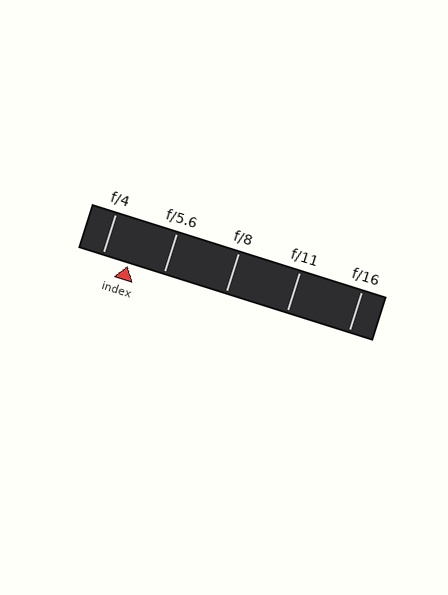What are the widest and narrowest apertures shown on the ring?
The widest aperture shown is f/4 and the narrowest is f/16.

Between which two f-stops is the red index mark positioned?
The index mark is between f/4 and f/5.6.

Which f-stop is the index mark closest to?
The index mark is closest to f/4.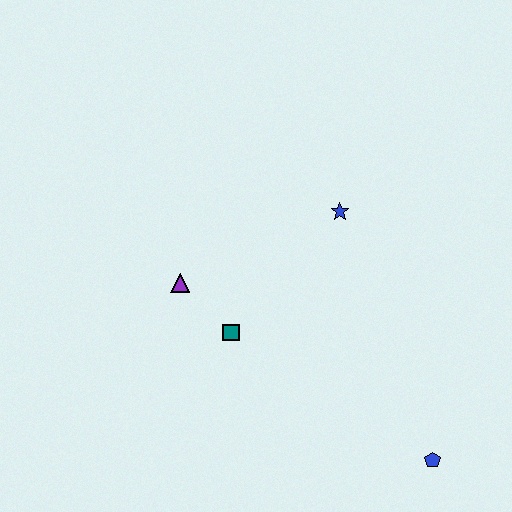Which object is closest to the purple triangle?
The teal square is closest to the purple triangle.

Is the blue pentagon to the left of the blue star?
No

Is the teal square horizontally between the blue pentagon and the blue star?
No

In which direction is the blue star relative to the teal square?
The blue star is above the teal square.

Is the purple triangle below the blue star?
Yes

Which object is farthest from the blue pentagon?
The purple triangle is farthest from the blue pentagon.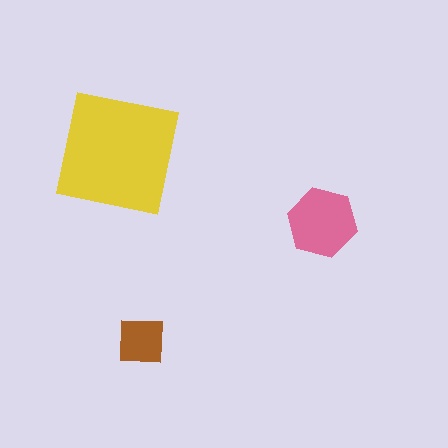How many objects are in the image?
There are 3 objects in the image.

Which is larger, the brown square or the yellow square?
The yellow square.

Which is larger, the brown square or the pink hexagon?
The pink hexagon.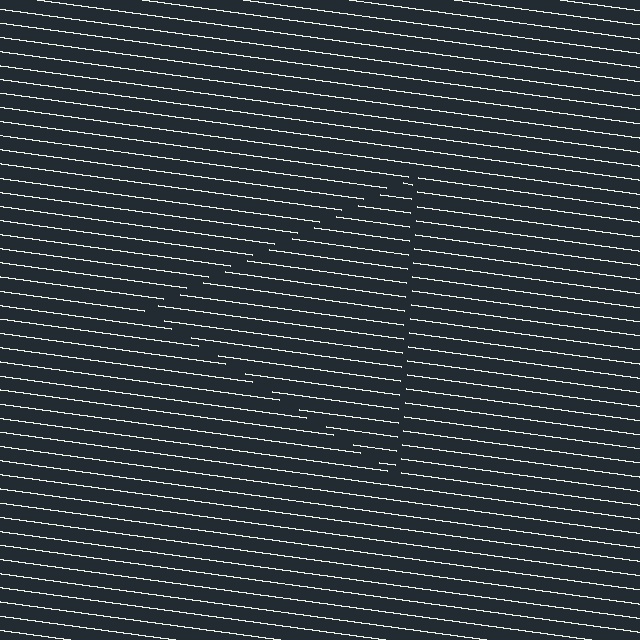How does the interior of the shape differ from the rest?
The interior of the shape contains the same grating, shifted by half a period — the contour is defined by the phase discontinuity where line-ends from the inner and outer gratings abut.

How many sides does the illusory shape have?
3 sides — the line-ends trace a triangle.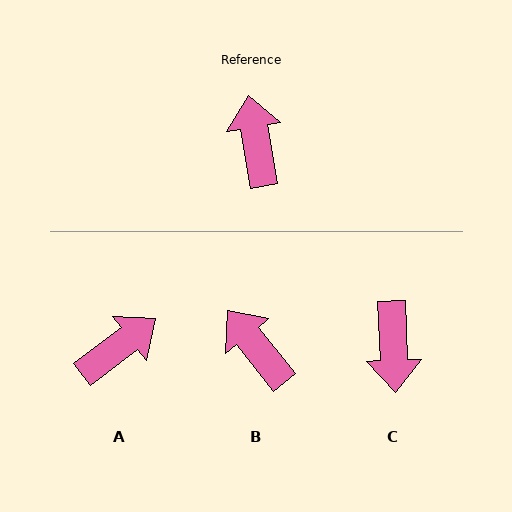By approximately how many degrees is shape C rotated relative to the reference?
Approximately 172 degrees counter-clockwise.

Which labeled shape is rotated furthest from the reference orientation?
C, about 172 degrees away.